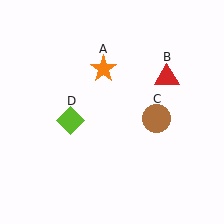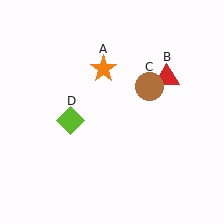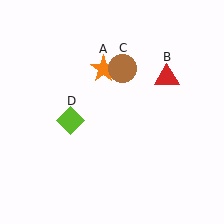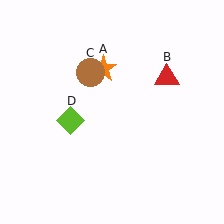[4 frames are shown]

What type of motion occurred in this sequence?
The brown circle (object C) rotated counterclockwise around the center of the scene.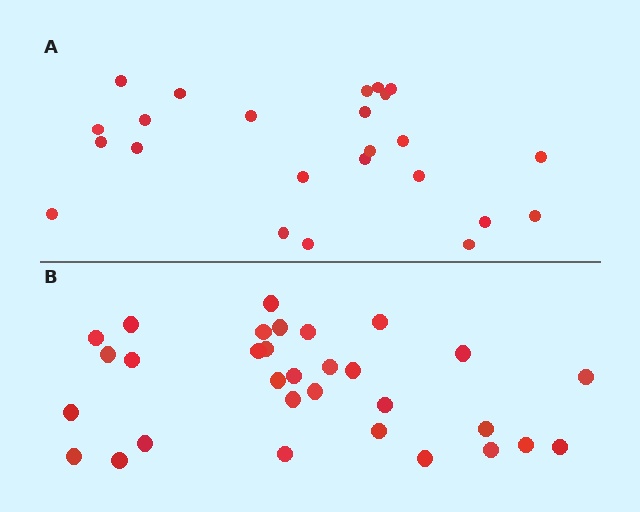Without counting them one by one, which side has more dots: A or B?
Region B (the bottom region) has more dots.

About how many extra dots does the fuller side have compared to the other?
Region B has roughly 8 or so more dots than region A.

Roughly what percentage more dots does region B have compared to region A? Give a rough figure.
About 30% more.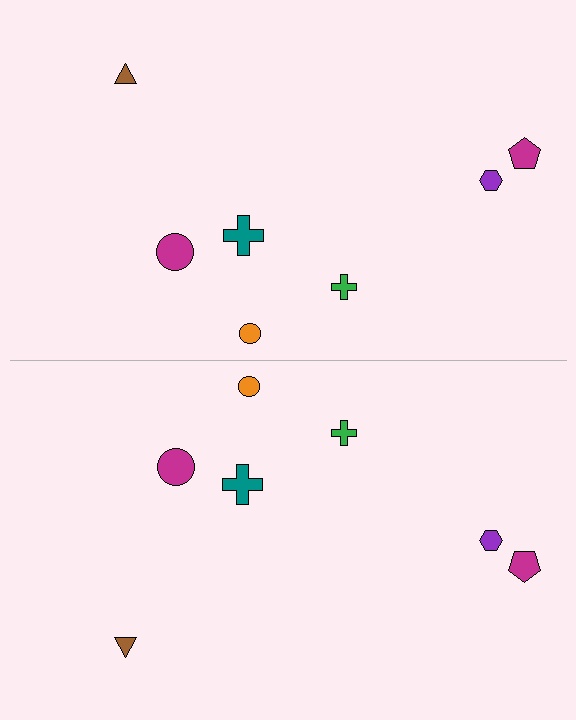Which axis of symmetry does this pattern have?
The pattern has a horizontal axis of symmetry running through the center of the image.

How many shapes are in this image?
There are 14 shapes in this image.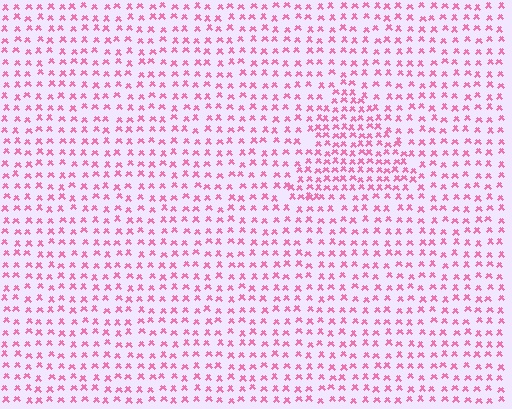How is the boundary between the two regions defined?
The boundary is defined by a change in element density (approximately 1.7x ratio). All elements are the same color, size, and shape.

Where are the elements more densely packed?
The elements are more densely packed inside the triangle boundary.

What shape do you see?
I see a triangle.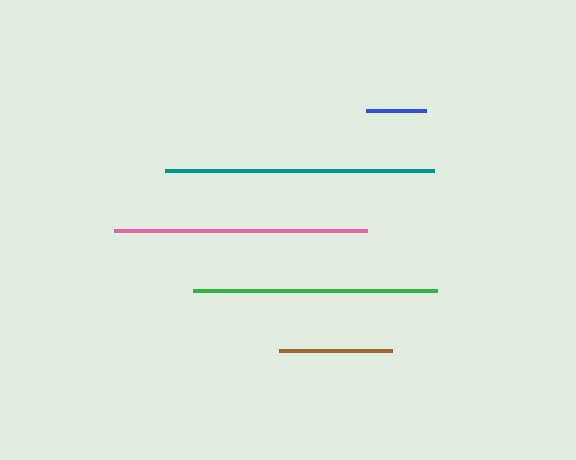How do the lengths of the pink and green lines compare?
The pink and green lines are approximately the same length.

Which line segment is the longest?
The teal line is the longest at approximately 268 pixels.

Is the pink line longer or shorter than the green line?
The pink line is longer than the green line.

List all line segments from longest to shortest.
From longest to shortest: teal, pink, green, brown, blue.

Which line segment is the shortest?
The blue line is the shortest at approximately 60 pixels.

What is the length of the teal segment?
The teal segment is approximately 268 pixels long.